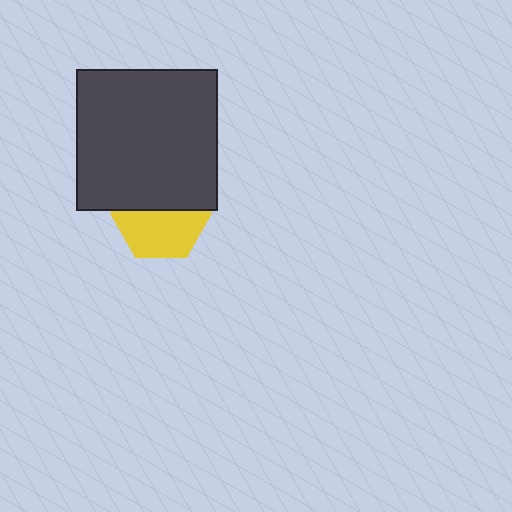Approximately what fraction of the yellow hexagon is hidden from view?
Roughly 47% of the yellow hexagon is hidden behind the dark gray square.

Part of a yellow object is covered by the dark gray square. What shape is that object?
It is a hexagon.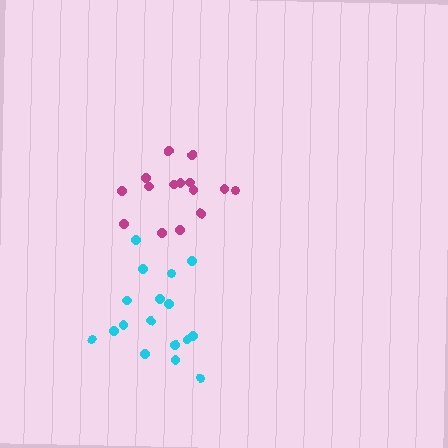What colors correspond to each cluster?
The clusters are colored: magenta, cyan.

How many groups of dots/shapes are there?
There are 2 groups.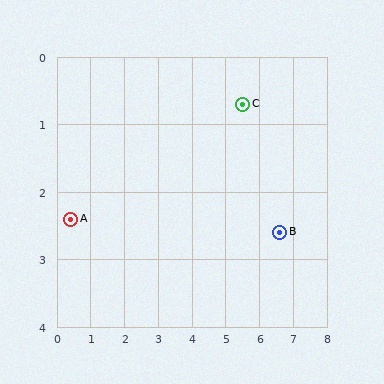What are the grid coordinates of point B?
Point B is at approximately (6.6, 2.6).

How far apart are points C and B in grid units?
Points C and B are about 2.2 grid units apart.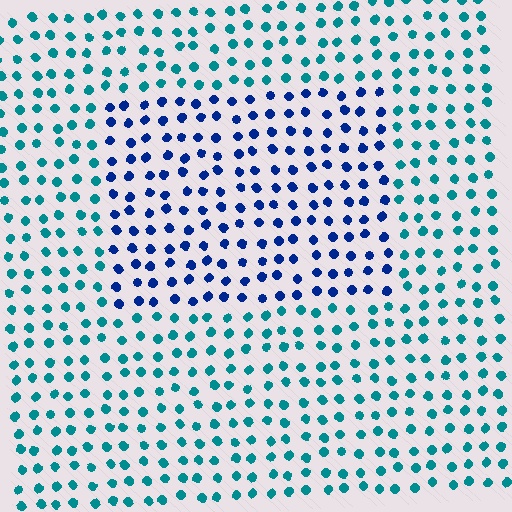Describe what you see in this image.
The image is filled with small teal elements in a uniform arrangement. A rectangle-shaped region is visible where the elements are tinted to a slightly different hue, forming a subtle color boundary.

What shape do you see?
I see a rectangle.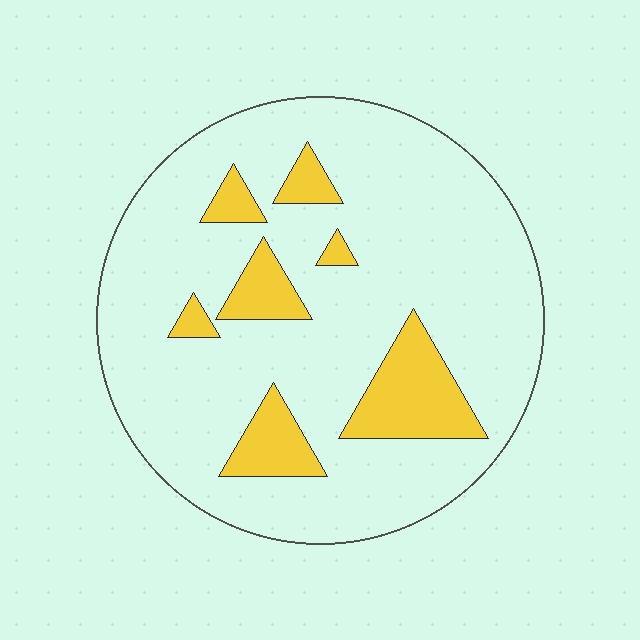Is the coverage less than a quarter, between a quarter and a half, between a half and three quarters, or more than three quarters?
Less than a quarter.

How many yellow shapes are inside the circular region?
7.